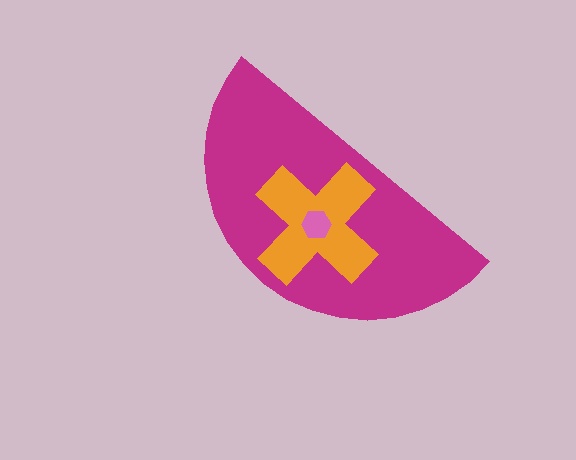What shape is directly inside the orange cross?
The pink hexagon.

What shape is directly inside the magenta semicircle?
The orange cross.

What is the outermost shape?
The magenta semicircle.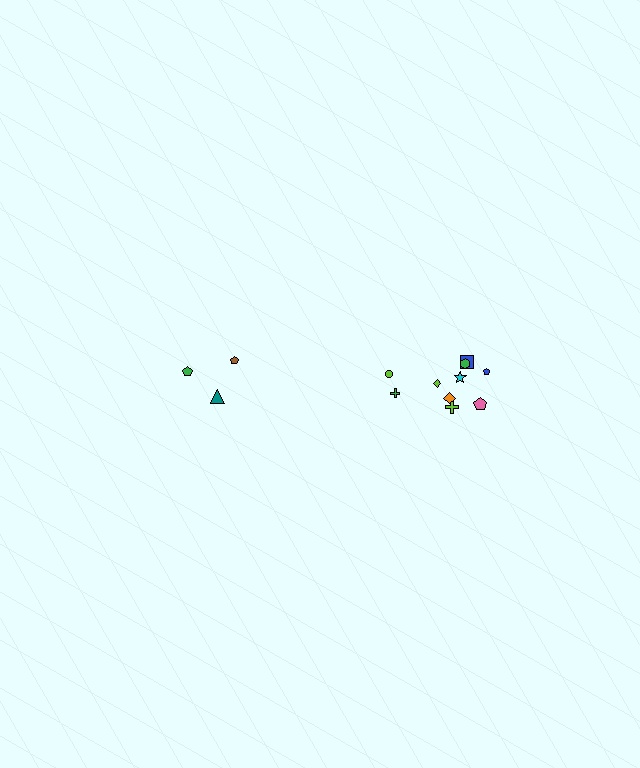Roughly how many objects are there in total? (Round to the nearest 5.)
Roughly 15 objects in total.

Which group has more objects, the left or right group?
The right group.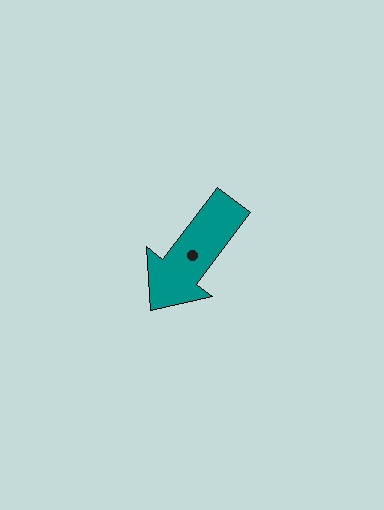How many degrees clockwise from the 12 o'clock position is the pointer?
Approximately 217 degrees.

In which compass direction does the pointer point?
Southwest.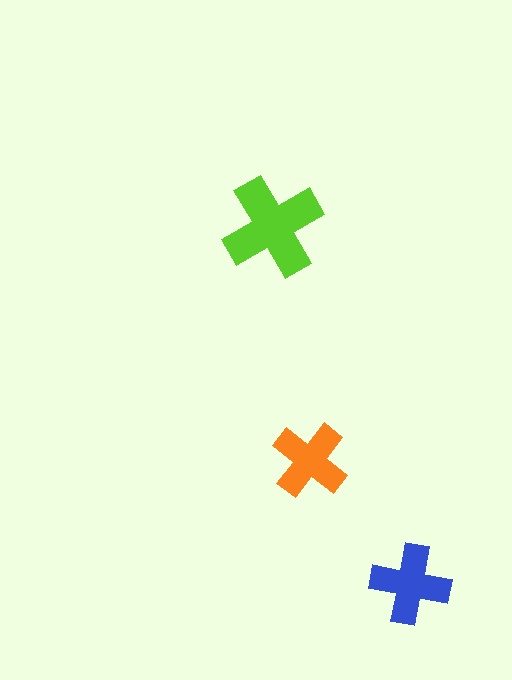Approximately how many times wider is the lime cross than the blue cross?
About 1.5 times wider.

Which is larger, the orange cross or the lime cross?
The lime one.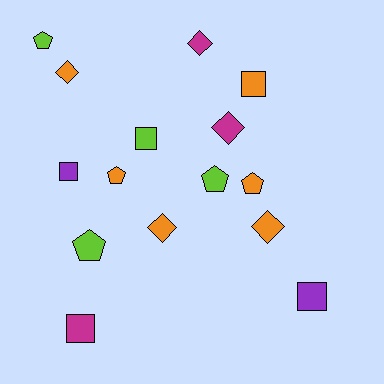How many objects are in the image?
There are 15 objects.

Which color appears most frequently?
Orange, with 6 objects.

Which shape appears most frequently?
Square, with 5 objects.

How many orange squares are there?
There is 1 orange square.